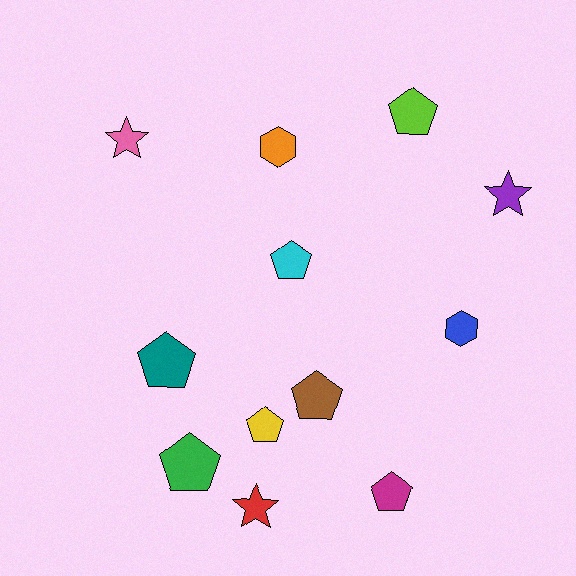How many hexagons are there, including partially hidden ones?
There are 2 hexagons.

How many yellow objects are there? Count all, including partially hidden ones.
There is 1 yellow object.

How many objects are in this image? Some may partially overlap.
There are 12 objects.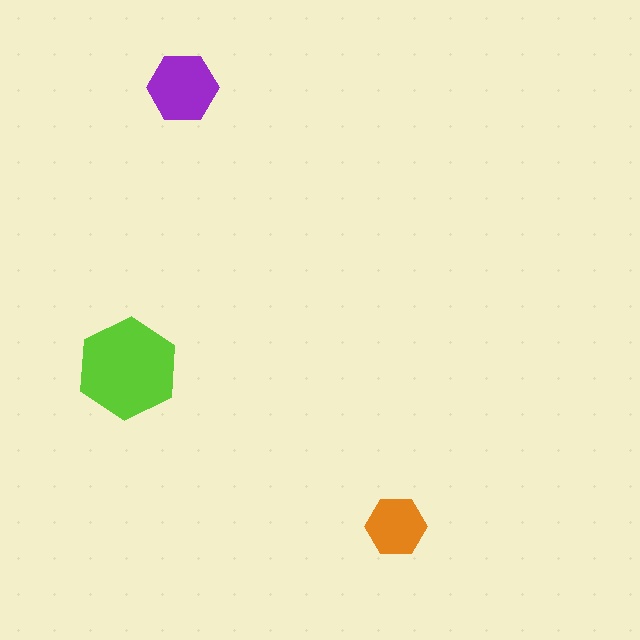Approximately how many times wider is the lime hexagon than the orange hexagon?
About 1.5 times wider.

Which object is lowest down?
The orange hexagon is bottommost.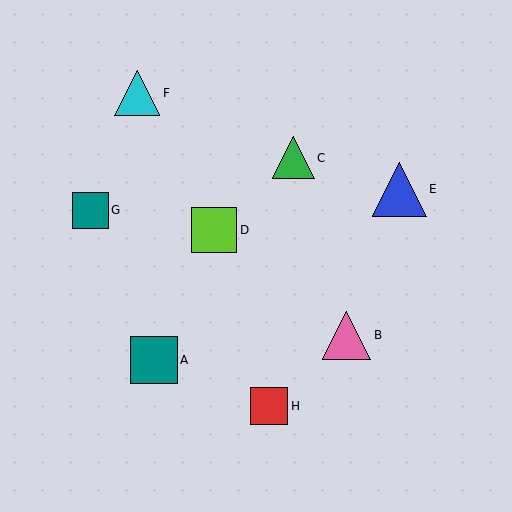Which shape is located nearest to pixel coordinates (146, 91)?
The cyan triangle (labeled F) at (137, 93) is nearest to that location.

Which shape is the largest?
The blue triangle (labeled E) is the largest.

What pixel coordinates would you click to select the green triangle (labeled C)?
Click at (293, 158) to select the green triangle C.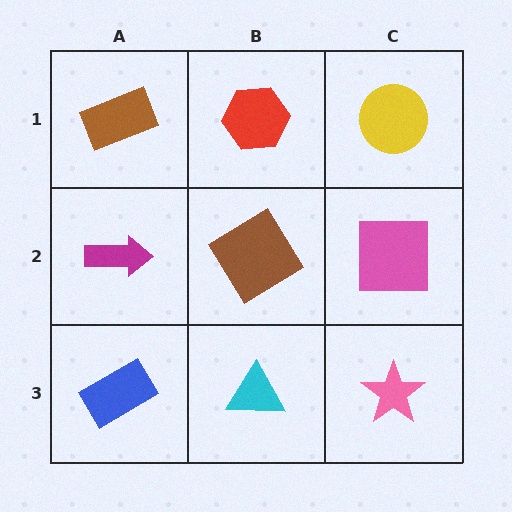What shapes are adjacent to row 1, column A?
A magenta arrow (row 2, column A), a red hexagon (row 1, column B).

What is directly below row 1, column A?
A magenta arrow.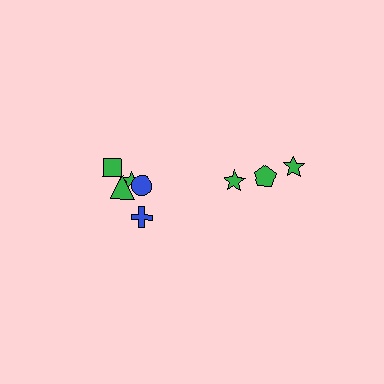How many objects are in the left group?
There are 5 objects.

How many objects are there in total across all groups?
There are 8 objects.